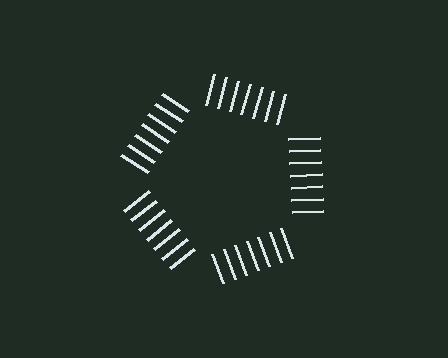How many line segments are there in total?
35 — 7 along each of the 5 edges.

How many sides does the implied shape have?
5 sides — the line-ends trace a pentagon.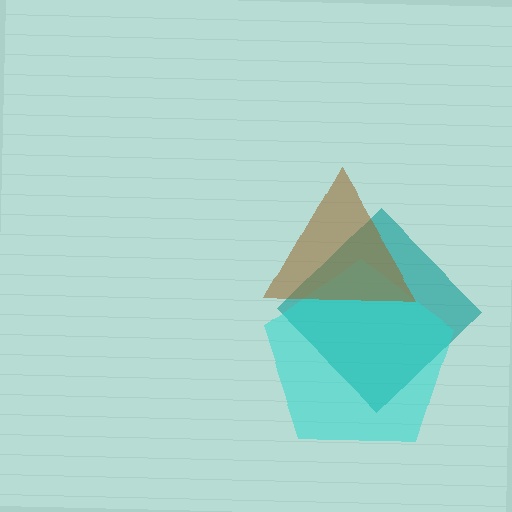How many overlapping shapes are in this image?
There are 3 overlapping shapes in the image.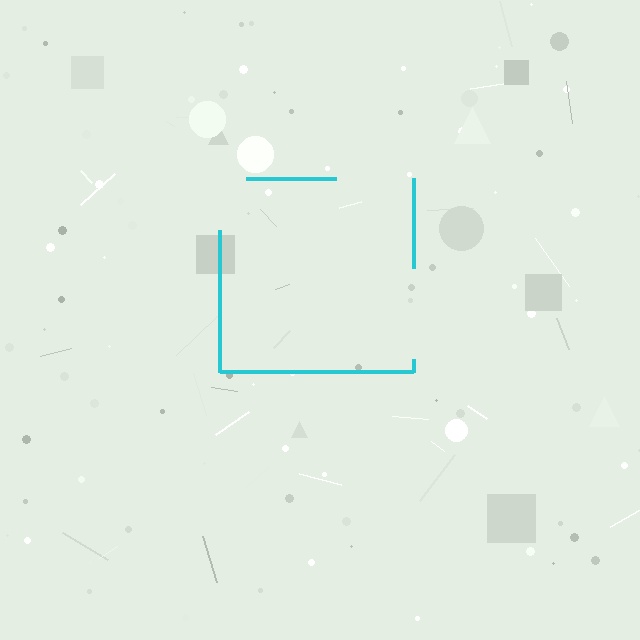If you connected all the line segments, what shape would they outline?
They would outline a square.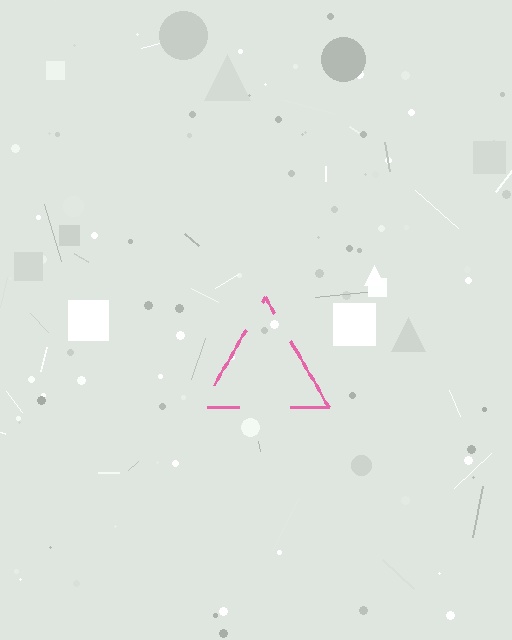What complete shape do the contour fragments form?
The contour fragments form a triangle.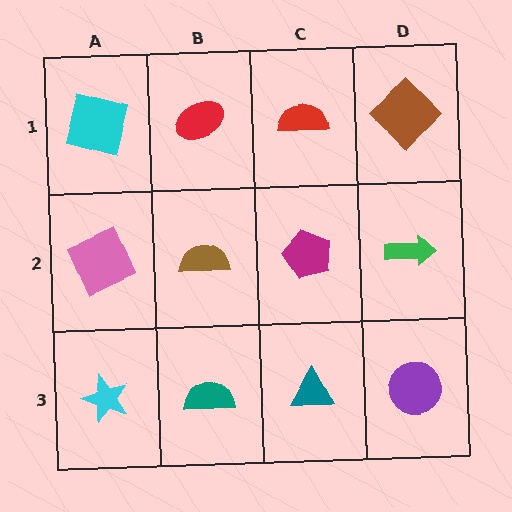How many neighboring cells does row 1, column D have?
2.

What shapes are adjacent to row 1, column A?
A pink square (row 2, column A), a red ellipse (row 1, column B).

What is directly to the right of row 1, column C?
A brown diamond.